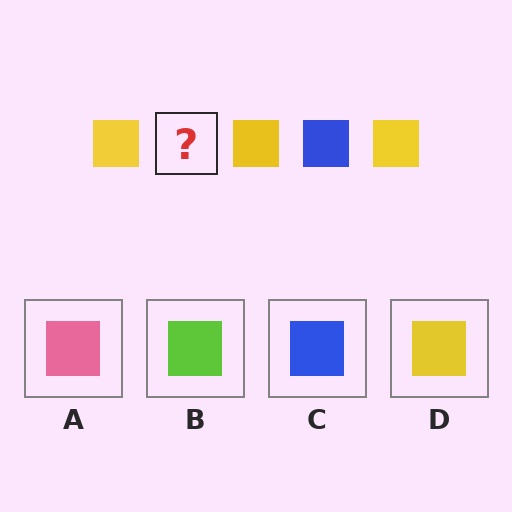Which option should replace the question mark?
Option C.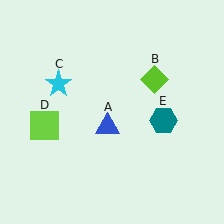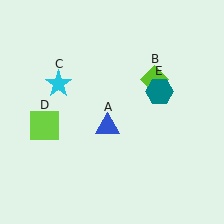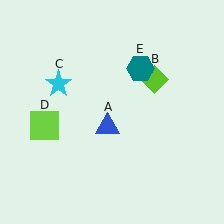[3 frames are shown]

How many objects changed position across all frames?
1 object changed position: teal hexagon (object E).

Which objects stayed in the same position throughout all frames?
Blue triangle (object A) and lime diamond (object B) and cyan star (object C) and lime square (object D) remained stationary.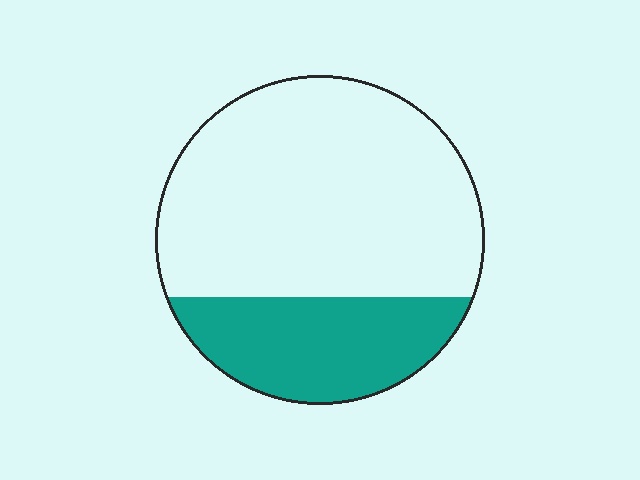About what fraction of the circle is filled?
About one quarter (1/4).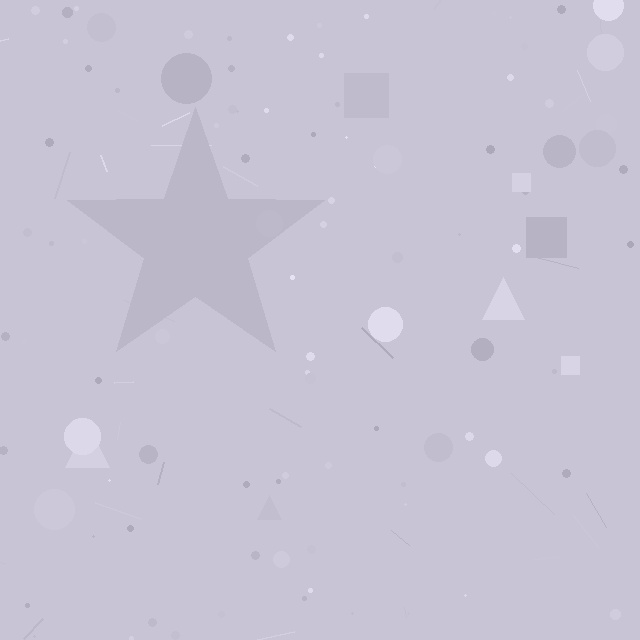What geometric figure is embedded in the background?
A star is embedded in the background.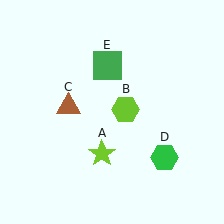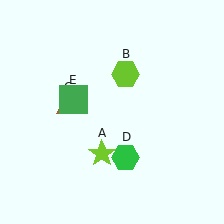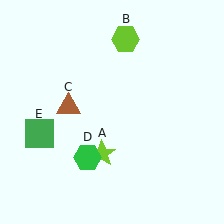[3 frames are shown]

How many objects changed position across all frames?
3 objects changed position: lime hexagon (object B), green hexagon (object D), green square (object E).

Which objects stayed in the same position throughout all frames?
Lime star (object A) and brown triangle (object C) remained stationary.